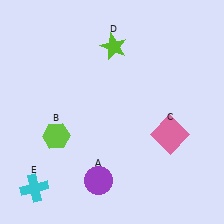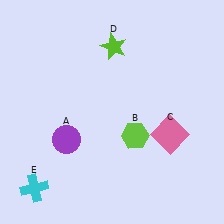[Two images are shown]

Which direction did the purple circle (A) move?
The purple circle (A) moved up.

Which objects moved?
The objects that moved are: the purple circle (A), the lime hexagon (B).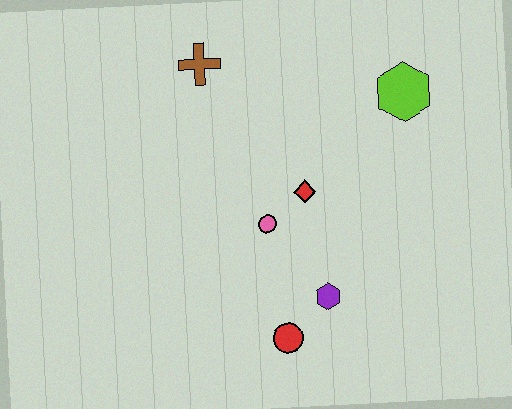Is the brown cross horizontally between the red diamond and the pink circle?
No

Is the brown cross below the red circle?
No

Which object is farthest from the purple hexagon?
The brown cross is farthest from the purple hexagon.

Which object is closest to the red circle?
The purple hexagon is closest to the red circle.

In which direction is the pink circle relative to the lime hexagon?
The pink circle is to the left of the lime hexagon.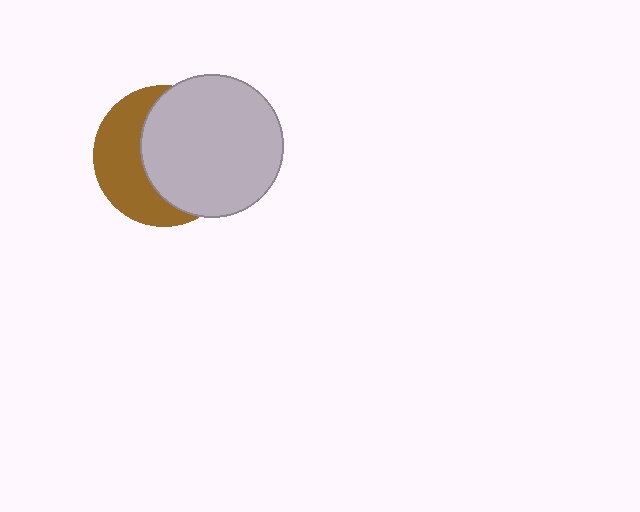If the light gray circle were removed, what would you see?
You would see the complete brown circle.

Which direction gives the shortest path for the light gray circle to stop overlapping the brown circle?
Moving right gives the shortest separation.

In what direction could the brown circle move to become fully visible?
The brown circle could move left. That would shift it out from behind the light gray circle entirely.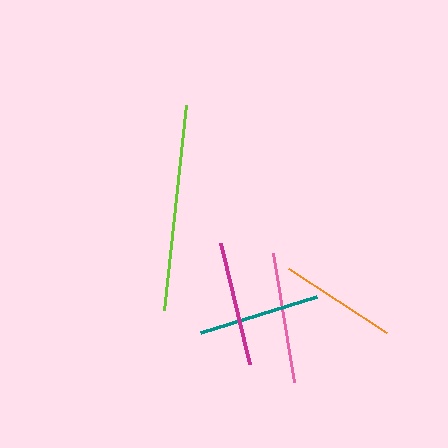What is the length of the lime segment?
The lime segment is approximately 206 pixels long.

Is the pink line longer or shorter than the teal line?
The pink line is longer than the teal line.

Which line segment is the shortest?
The orange line is the shortest at approximately 118 pixels.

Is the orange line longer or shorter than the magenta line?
The magenta line is longer than the orange line.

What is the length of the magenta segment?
The magenta segment is approximately 125 pixels long.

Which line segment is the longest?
The lime line is the longest at approximately 206 pixels.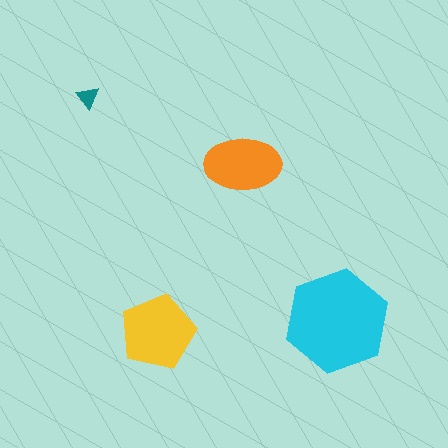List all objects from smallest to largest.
The teal triangle, the orange ellipse, the yellow pentagon, the cyan hexagon.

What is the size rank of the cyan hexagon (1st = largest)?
1st.